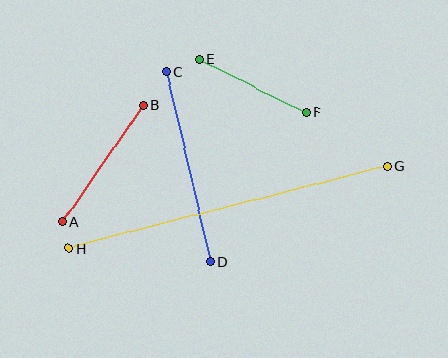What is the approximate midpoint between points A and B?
The midpoint is at approximately (103, 163) pixels.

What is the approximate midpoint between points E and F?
The midpoint is at approximately (253, 86) pixels.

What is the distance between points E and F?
The distance is approximately 120 pixels.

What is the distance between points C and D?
The distance is approximately 195 pixels.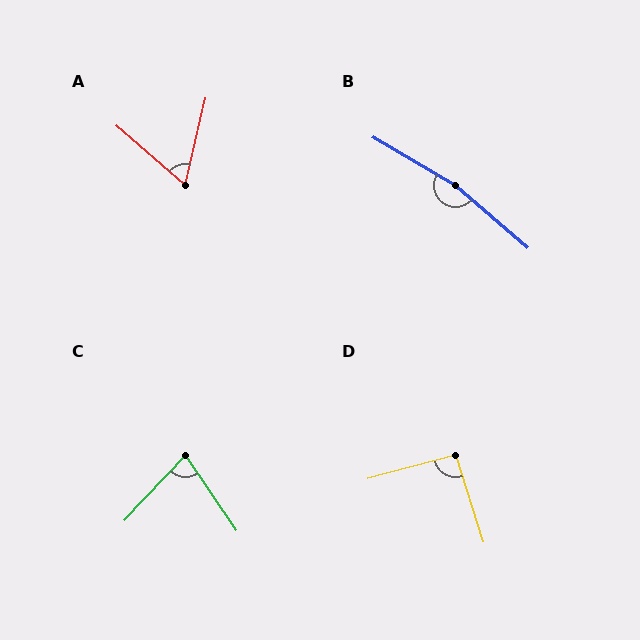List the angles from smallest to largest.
A (62°), C (77°), D (93°), B (170°).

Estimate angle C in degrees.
Approximately 77 degrees.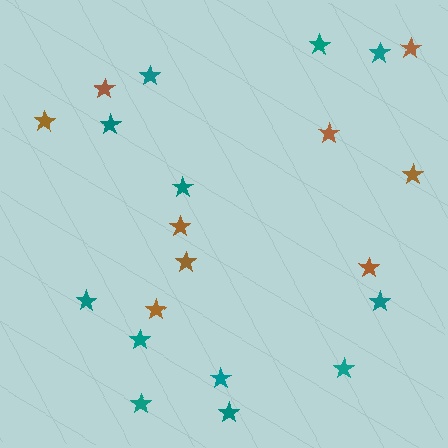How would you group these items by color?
There are 2 groups: one group of teal stars (12) and one group of brown stars (9).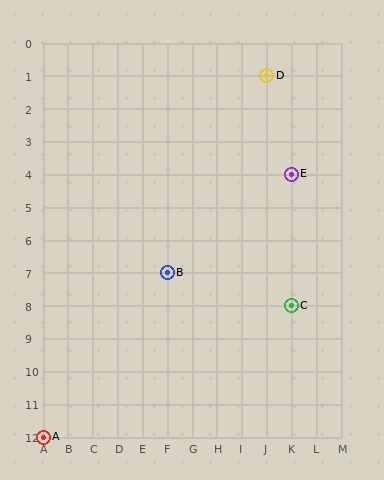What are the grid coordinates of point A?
Point A is at grid coordinates (A, 12).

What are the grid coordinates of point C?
Point C is at grid coordinates (K, 8).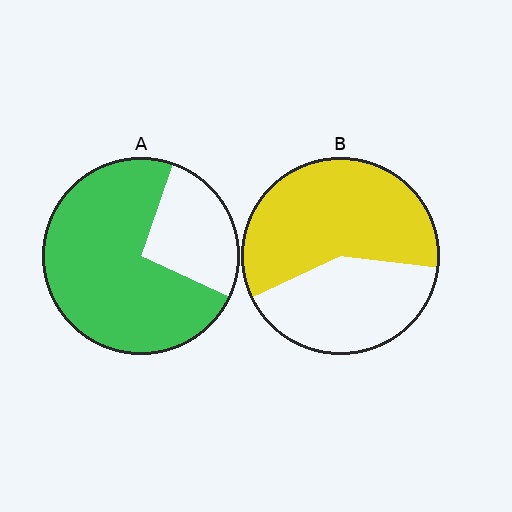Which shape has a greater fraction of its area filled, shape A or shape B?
Shape A.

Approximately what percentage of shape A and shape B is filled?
A is approximately 75% and B is approximately 60%.